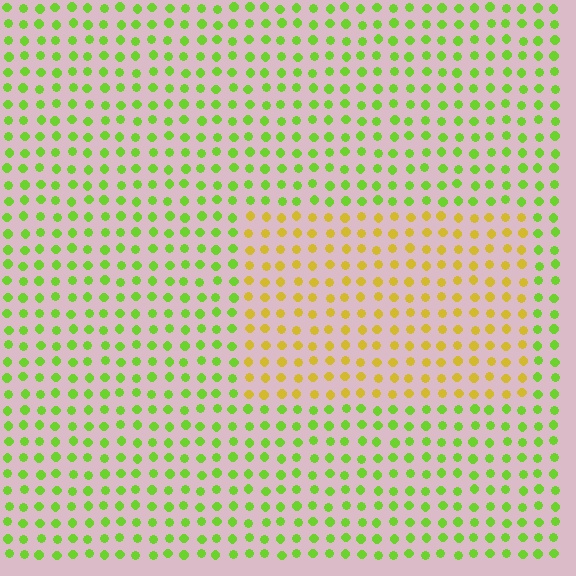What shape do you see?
I see a rectangle.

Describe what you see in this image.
The image is filled with small lime elements in a uniform arrangement. A rectangle-shaped region is visible where the elements are tinted to a slightly different hue, forming a subtle color boundary.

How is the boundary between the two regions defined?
The boundary is defined purely by a slight shift in hue (about 47 degrees). Spacing, size, and orientation are identical on both sides.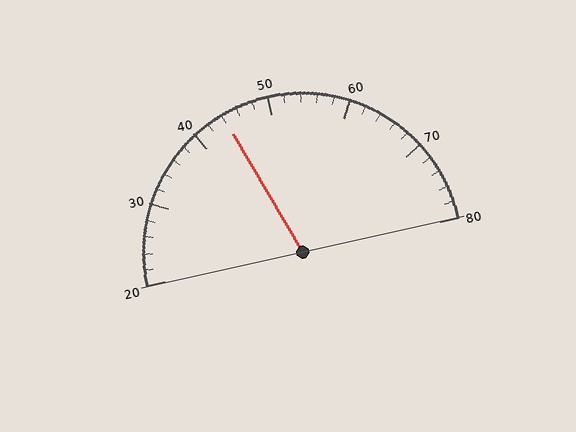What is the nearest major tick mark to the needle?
The nearest major tick mark is 40.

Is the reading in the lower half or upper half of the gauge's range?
The reading is in the lower half of the range (20 to 80).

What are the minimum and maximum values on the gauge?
The gauge ranges from 20 to 80.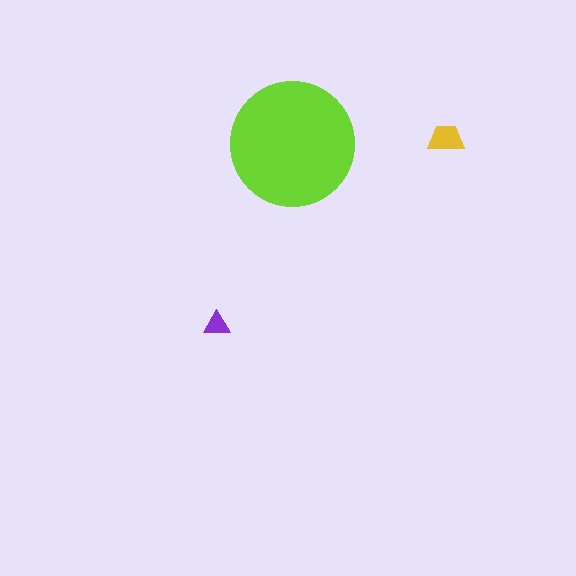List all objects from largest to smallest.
The lime circle, the yellow trapezoid, the purple triangle.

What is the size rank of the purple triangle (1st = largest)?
3rd.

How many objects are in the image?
There are 3 objects in the image.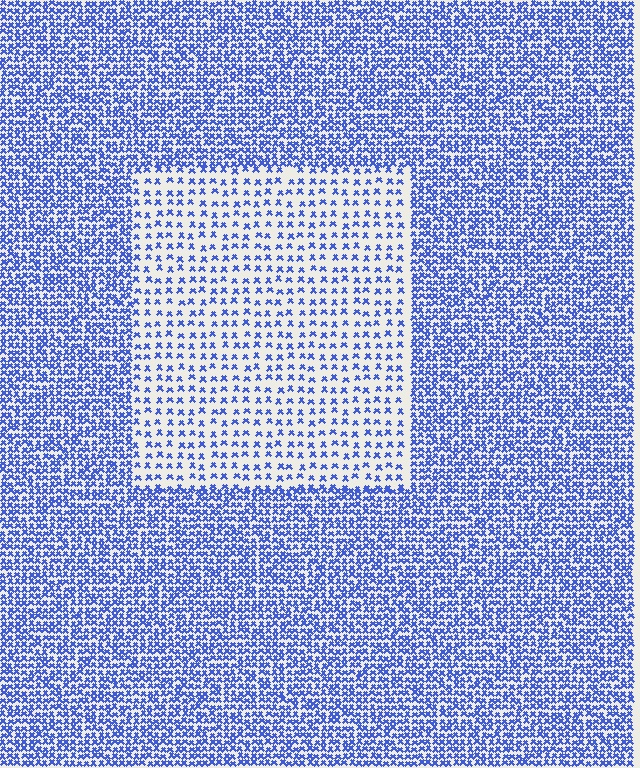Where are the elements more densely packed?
The elements are more densely packed outside the rectangle boundary.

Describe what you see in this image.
The image contains small blue elements arranged at two different densities. A rectangle-shaped region is visible where the elements are less densely packed than the surrounding area.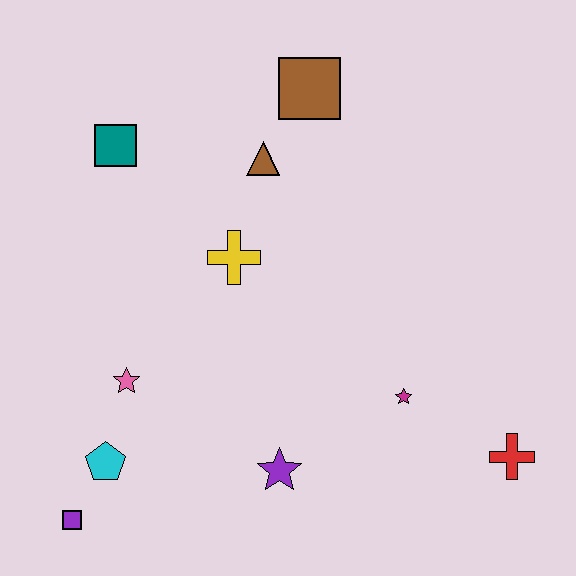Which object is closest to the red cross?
The magenta star is closest to the red cross.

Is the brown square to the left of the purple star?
No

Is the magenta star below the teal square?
Yes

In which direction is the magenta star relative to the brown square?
The magenta star is below the brown square.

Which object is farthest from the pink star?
The red cross is farthest from the pink star.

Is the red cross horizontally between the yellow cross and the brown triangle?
No